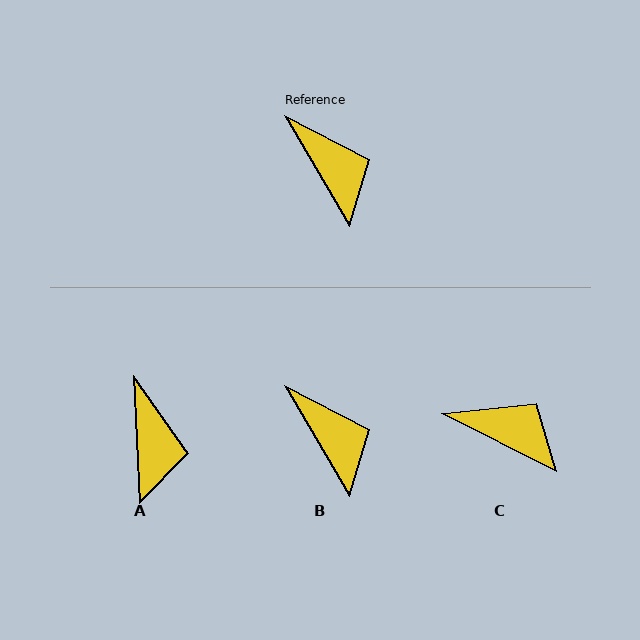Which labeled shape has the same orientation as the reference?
B.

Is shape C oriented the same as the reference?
No, it is off by about 33 degrees.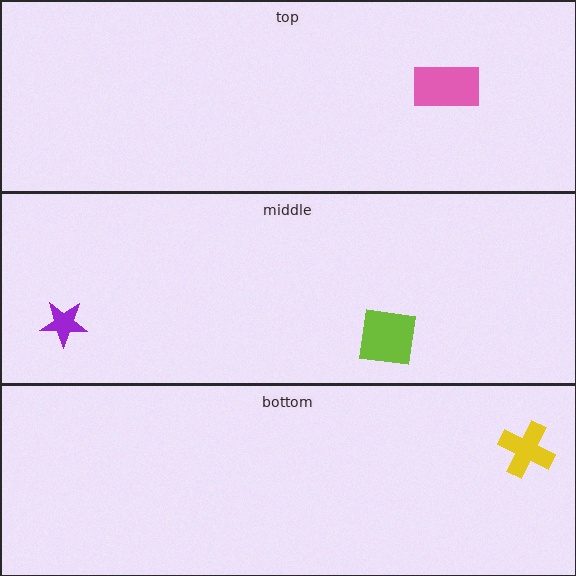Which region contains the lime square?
The middle region.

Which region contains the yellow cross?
The bottom region.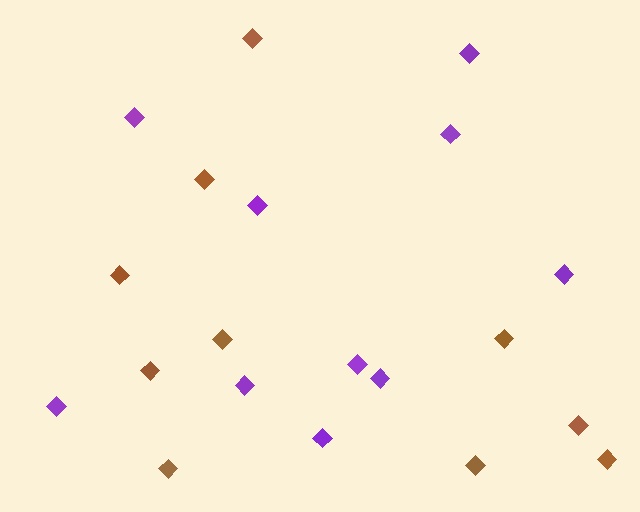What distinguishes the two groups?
There are 2 groups: one group of brown diamonds (10) and one group of purple diamonds (10).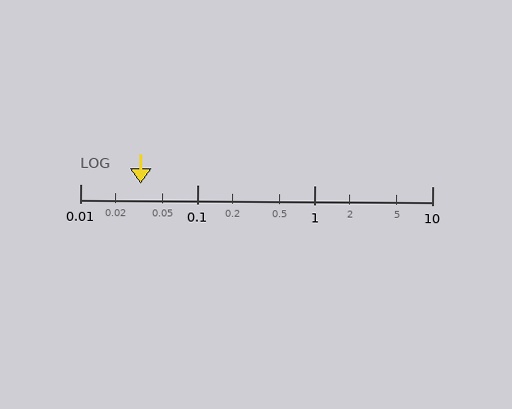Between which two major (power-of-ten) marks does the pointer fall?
The pointer is between 0.01 and 0.1.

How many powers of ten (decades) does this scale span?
The scale spans 3 decades, from 0.01 to 10.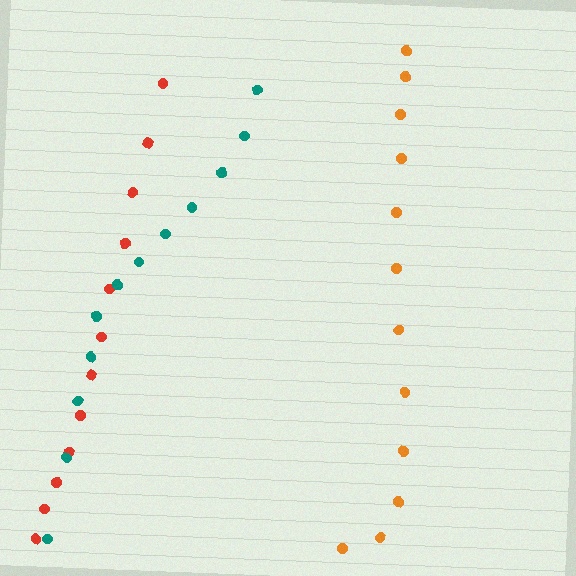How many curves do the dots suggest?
There are 3 distinct paths.